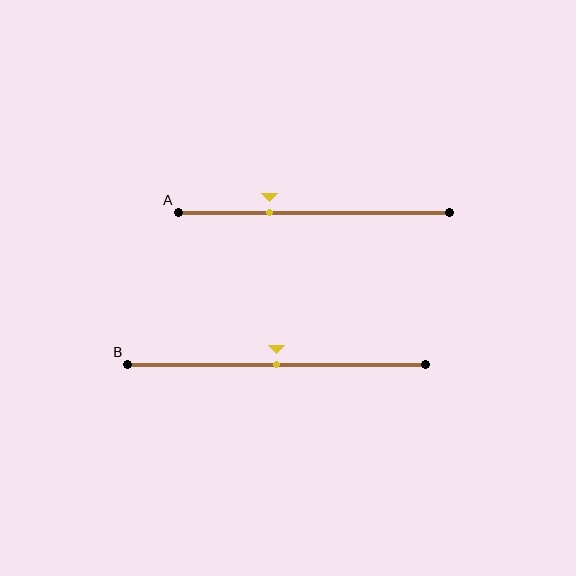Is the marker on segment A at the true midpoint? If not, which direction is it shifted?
No, the marker on segment A is shifted to the left by about 16% of the segment length.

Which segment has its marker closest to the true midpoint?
Segment B has its marker closest to the true midpoint.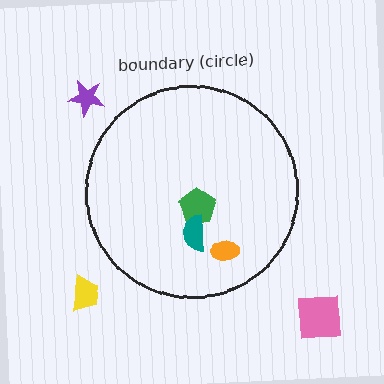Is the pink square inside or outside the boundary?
Outside.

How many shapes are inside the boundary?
3 inside, 3 outside.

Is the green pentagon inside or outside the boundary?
Inside.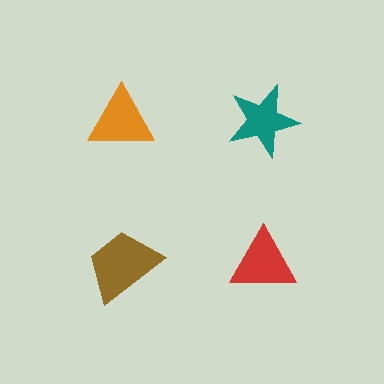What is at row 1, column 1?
An orange triangle.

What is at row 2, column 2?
A red triangle.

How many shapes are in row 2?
2 shapes.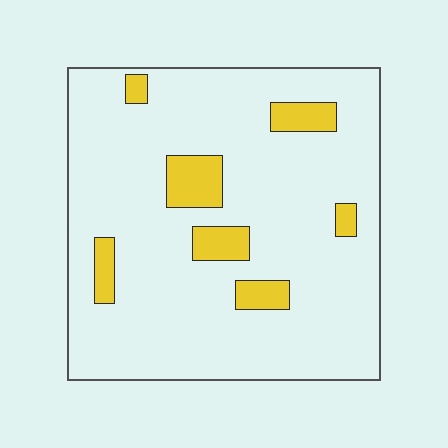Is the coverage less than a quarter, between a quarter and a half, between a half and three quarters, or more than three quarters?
Less than a quarter.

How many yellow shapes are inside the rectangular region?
7.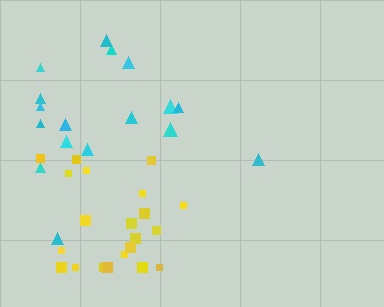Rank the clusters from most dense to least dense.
yellow, cyan.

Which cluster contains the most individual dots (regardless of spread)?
Yellow (21).